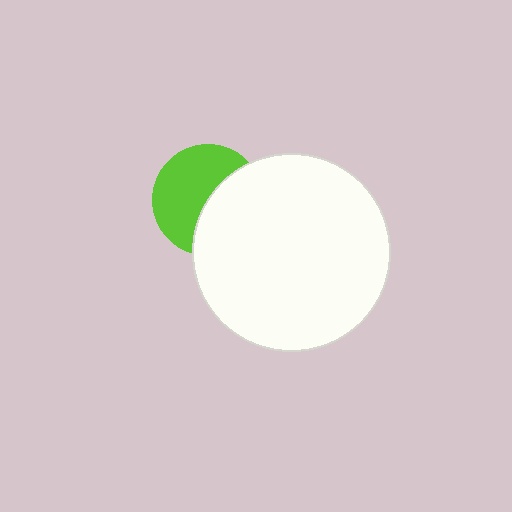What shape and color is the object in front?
The object in front is a white circle.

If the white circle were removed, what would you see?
You would see the complete lime circle.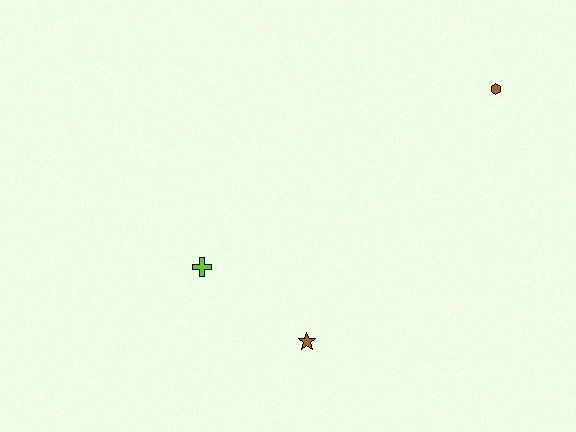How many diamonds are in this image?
There are no diamonds.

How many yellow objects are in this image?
There are no yellow objects.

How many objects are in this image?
There are 3 objects.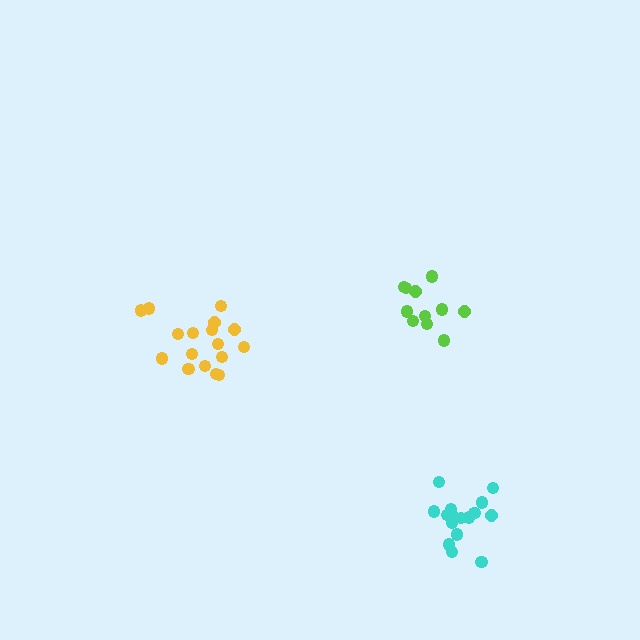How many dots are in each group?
Group 1: 17 dots, Group 2: 16 dots, Group 3: 11 dots (44 total).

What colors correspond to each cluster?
The clusters are colored: yellow, cyan, lime.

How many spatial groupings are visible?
There are 3 spatial groupings.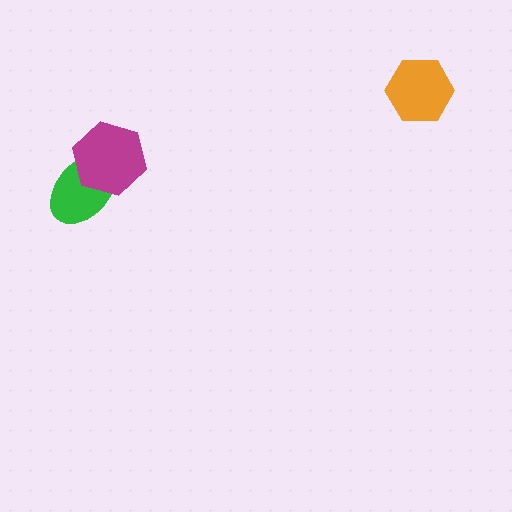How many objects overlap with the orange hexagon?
0 objects overlap with the orange hexagon.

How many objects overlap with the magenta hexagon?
1 object overlaps with the magenta hexagon.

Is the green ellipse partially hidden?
Yes, it is partially covered by another shape.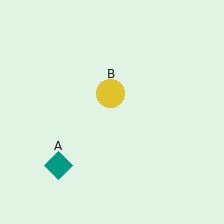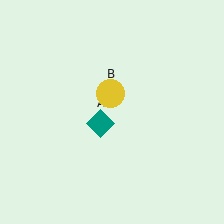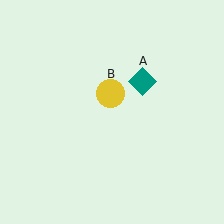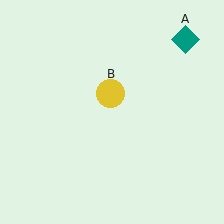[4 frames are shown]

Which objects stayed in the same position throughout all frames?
Yellow circle (object B) remained stationary.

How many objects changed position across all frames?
1 object changed position: teal diamond (object A).